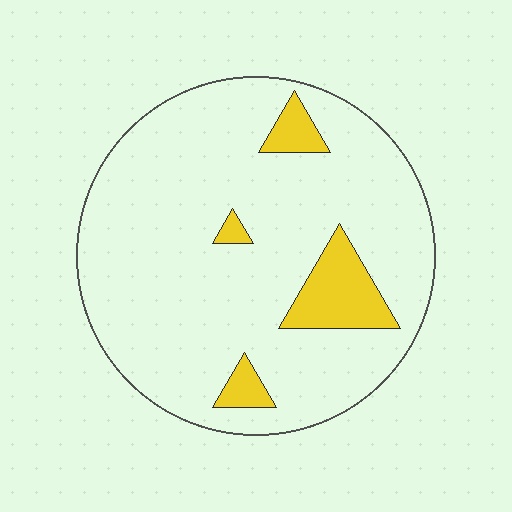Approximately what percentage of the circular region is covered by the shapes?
Approximately 10%.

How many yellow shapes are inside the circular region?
4.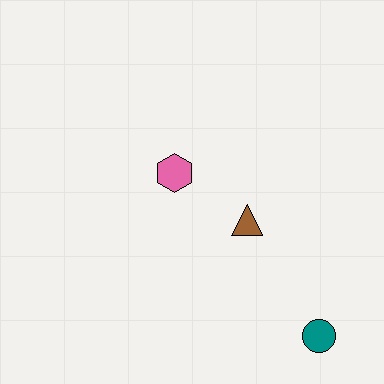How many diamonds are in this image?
There are no diamonds.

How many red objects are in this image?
There are no red objects.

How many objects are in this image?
There are 3 objects.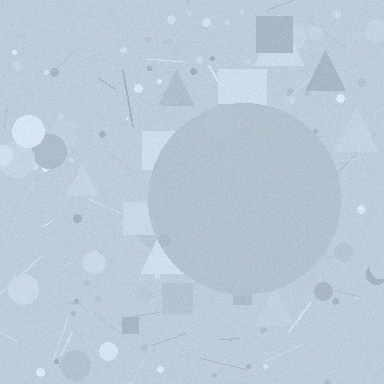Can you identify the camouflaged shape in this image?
The camouflaged shape is a circle.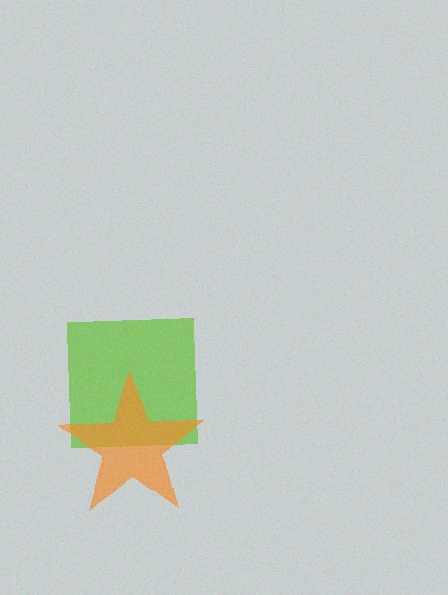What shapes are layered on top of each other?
The layered shapes are: a lime square, an orange star.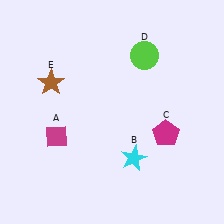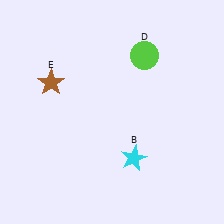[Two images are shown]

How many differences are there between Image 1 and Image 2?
There are 2 differences between the two images.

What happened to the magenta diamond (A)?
The magenta diamond (A) was removed in Image 2. It was in the bottom-left area of Image 1.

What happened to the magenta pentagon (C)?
The magenta pentagon (C) was removed in Image 2. It was in the bottom-right area of Image 1.